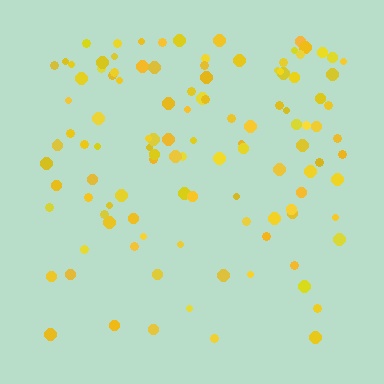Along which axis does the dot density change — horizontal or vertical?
Vertical.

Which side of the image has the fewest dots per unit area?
The bottom.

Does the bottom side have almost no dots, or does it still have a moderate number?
Still a moderate number, just noticeably fewer than the top.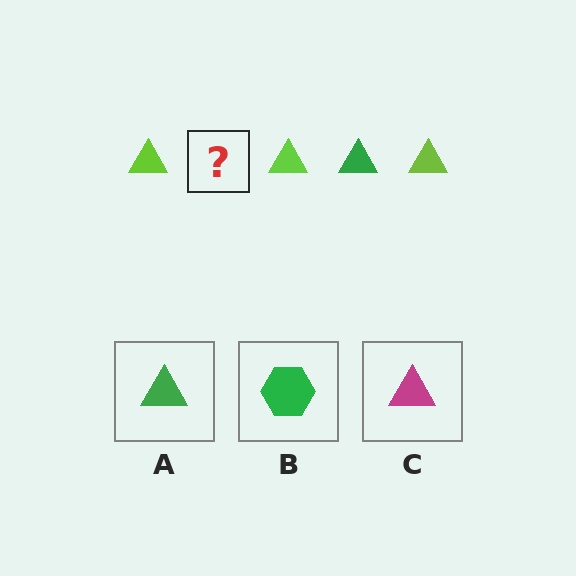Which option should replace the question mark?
Option A.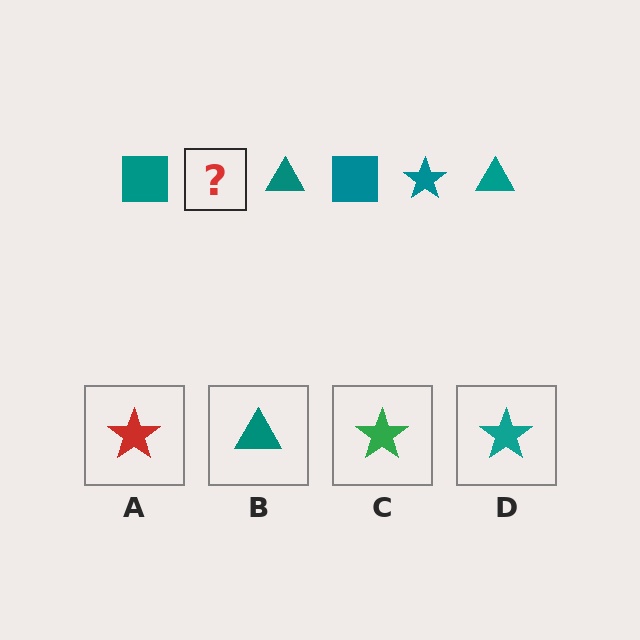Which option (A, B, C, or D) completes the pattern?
D.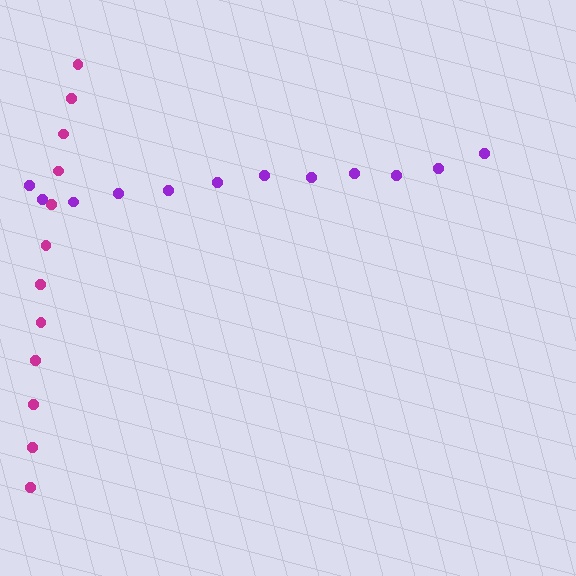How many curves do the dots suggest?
There are 2 distinct paths.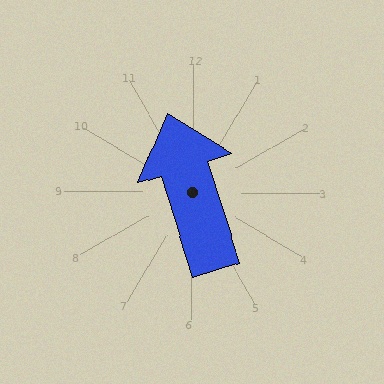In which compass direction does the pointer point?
North.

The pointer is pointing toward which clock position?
Roughly 11 o'clock.